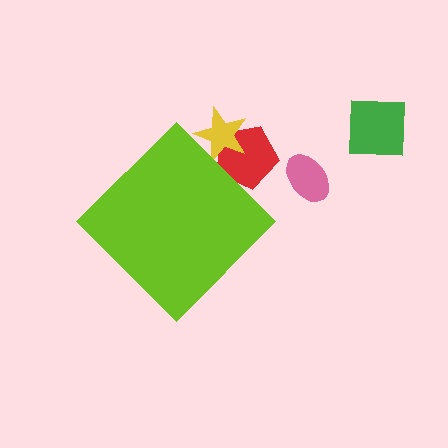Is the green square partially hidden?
No, the green square is fully visible.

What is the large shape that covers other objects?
A lime diamond.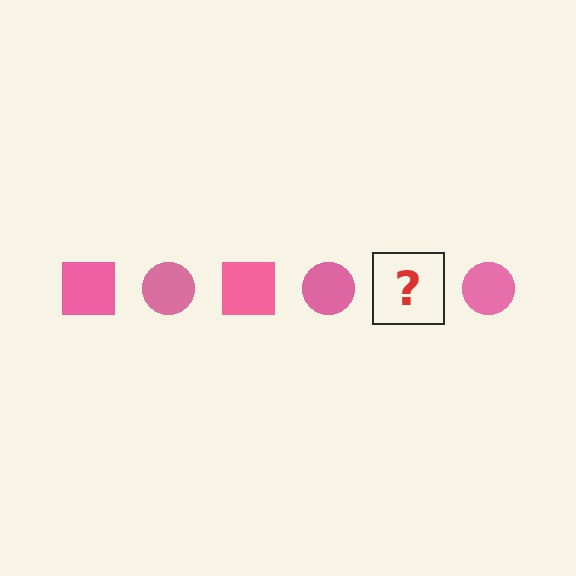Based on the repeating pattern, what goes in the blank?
The blank should be a pink square.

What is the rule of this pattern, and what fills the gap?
The rule is that the pattern cycles through square, circle shapes in pink. The gap should be filled with a pink square.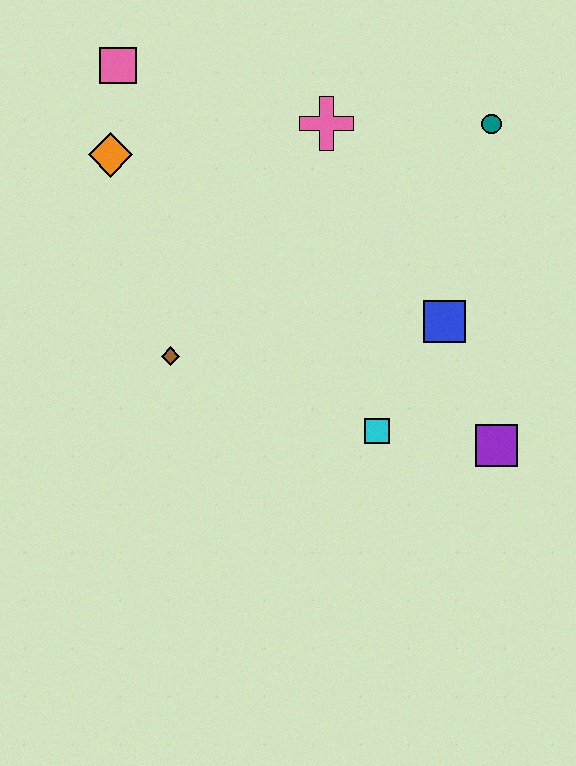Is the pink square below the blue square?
No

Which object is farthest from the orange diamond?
The purple square is farthest from the orange diamond.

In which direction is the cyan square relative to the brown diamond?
The cyan square is to the right of the brown diamond.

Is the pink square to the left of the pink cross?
Yes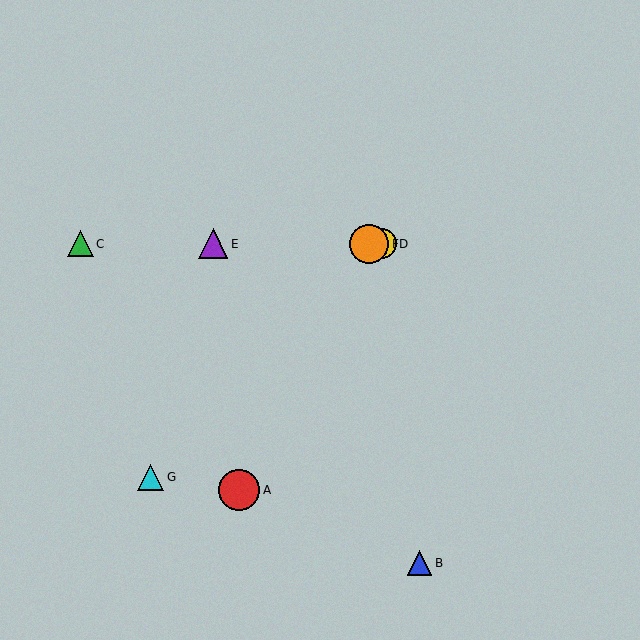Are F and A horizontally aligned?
No, F is at y≈244 and A is at y≈490.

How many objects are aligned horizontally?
4 objects (C, D, E, F) are aligned horizontally.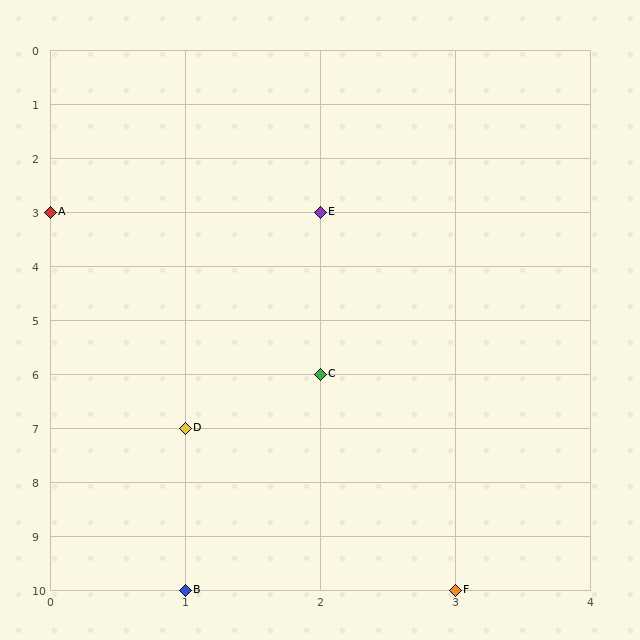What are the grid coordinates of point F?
Point F is at grid coordinates (3, 10).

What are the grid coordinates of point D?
Point D is at grid coordinates (1, 7).